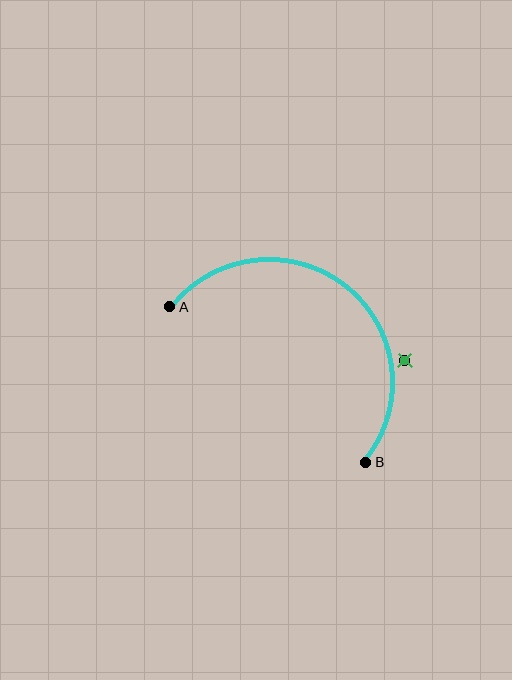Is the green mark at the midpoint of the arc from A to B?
No — the green mark does not lie on the arc at all. It sits slightly outside the curve.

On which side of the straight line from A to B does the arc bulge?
The arc bulges above and to the right of the straight line connecting A and B.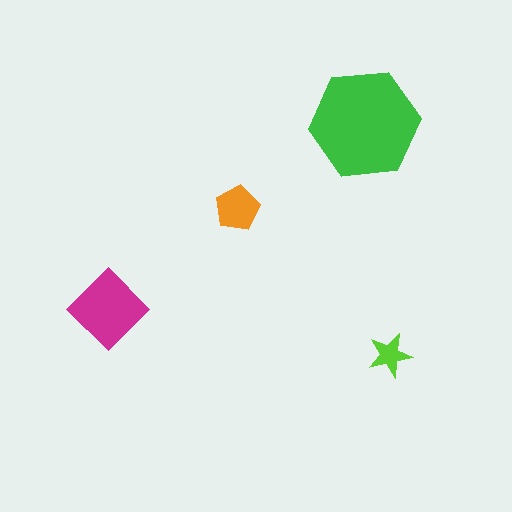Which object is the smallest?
The lime star.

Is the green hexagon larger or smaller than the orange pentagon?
Larger.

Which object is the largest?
The green hexagon.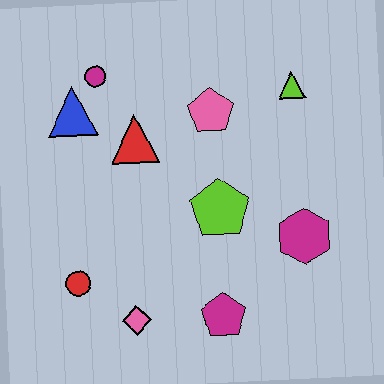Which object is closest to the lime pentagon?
The magenta hexagon is closest to the lime pentagon.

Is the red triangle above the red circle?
Yes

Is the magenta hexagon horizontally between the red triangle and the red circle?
No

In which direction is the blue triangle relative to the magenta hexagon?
The blue triangle is to the left of the magenta hexagon.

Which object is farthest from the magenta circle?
The magenta pentagon is farthest from the magenta circle.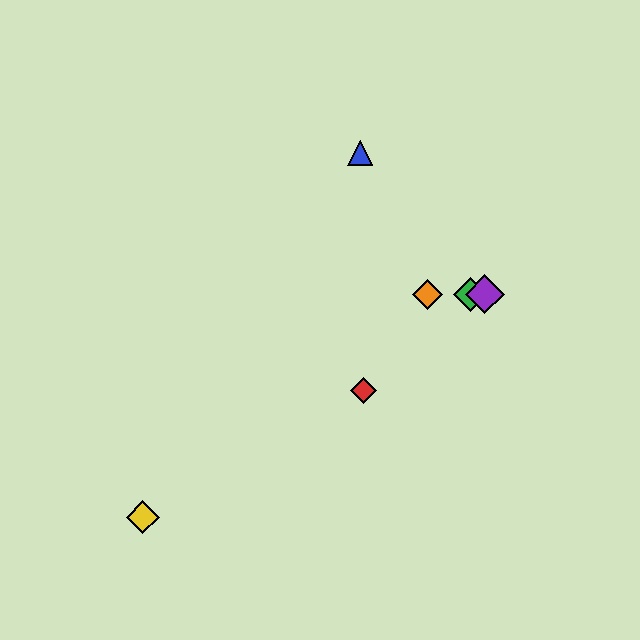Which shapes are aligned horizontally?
The green diamond, the purple diamond, the orange diamond are aligned horizontally.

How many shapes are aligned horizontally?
3 shapes (the green diamond, the purple diamond, the orange diamond) are aligned horizontally.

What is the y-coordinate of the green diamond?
The green diamond is at y≈294.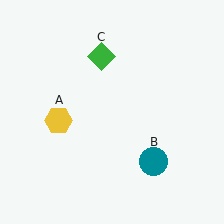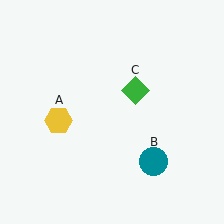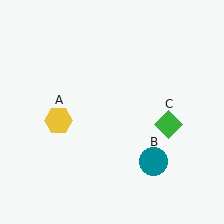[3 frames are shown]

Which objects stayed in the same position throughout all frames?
Yellow hexagon (object A) and teal circle (object B) remained stationary.